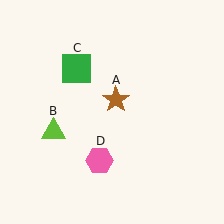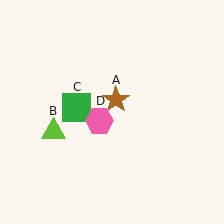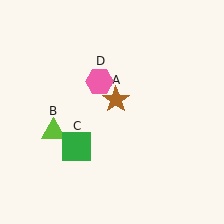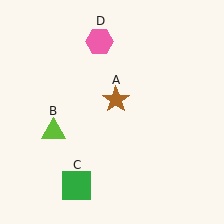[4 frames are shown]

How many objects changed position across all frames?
2 objects changed position: green square (object C), pink hexagon (object D).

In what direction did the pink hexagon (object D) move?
The pink hexagon (object D) moved up.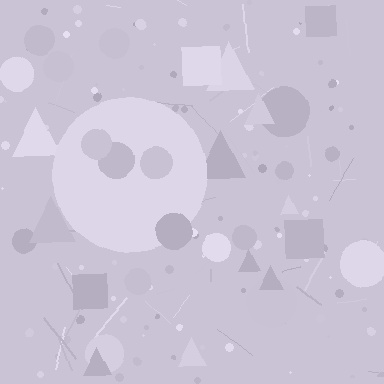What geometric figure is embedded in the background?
A circle is embedded in the background.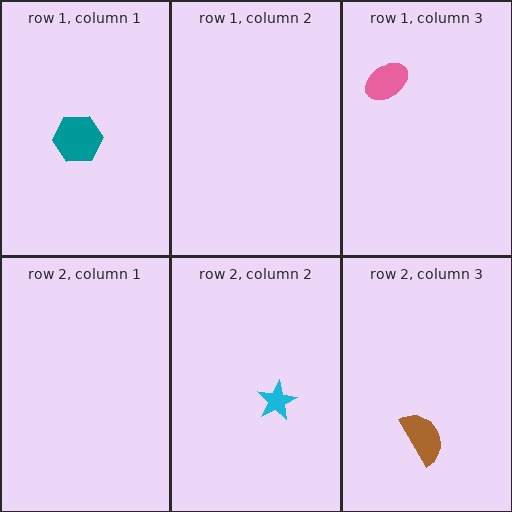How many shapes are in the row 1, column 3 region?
1.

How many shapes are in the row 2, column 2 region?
1.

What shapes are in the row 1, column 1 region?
The teal hexagon.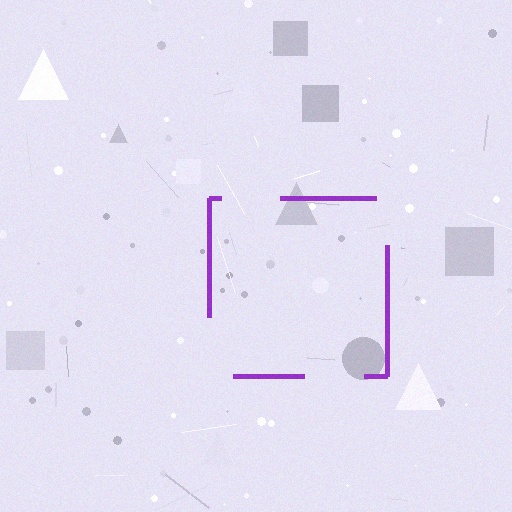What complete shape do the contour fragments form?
The contour fragments form a square.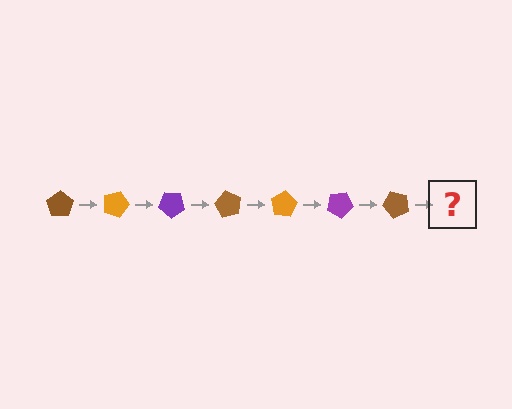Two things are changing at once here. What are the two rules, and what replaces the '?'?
The two rules are that it rotates 20 degrees each step and the color cycles through brown, orange, and purple. The '?' should be an orange pentagon, rotated 140 degrees from the start.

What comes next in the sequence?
The next element should be an orange pentagon, rotated 140 degrees from the start.